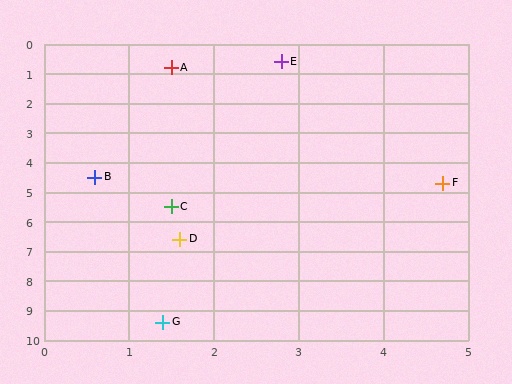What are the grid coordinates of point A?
Point A is at approximately (1.5, 0.8).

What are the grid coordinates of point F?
Point F is at approximately (4.7, 4.7).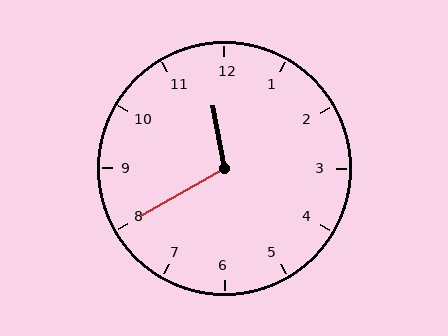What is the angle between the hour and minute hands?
Approximately 110 degrees.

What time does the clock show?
11:40.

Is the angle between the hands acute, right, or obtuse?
It is obtuse.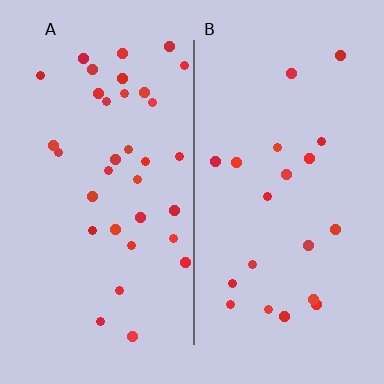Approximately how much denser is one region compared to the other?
Approximately 1.7× — region A over region B.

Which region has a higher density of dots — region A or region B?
A (the left).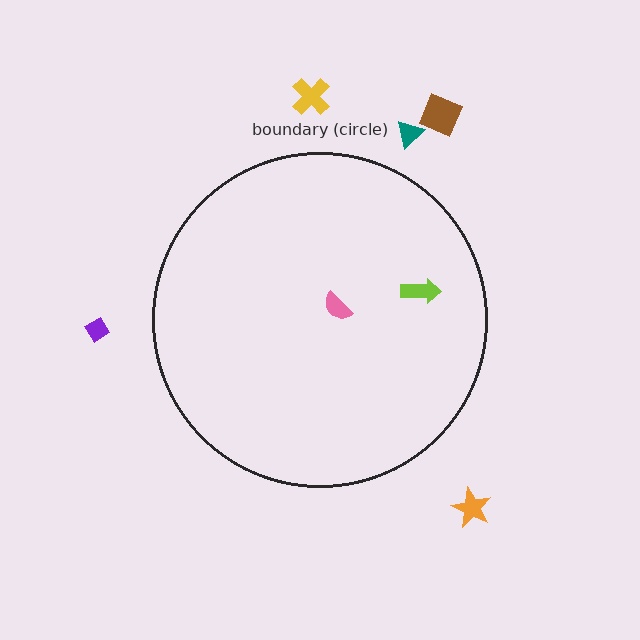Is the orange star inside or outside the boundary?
Outside.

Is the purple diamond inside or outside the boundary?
Outside.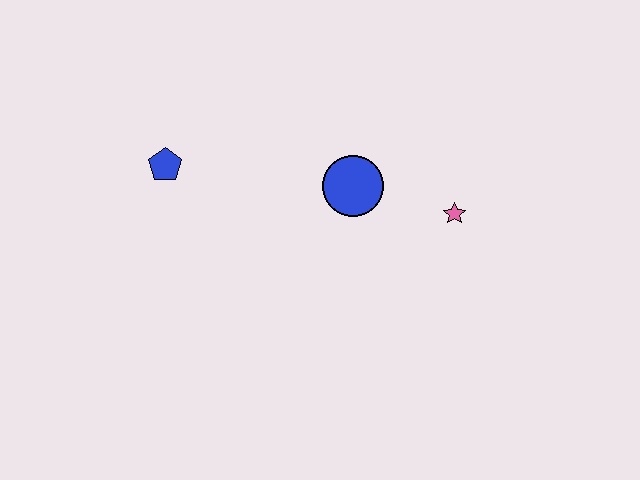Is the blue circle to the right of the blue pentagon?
Yes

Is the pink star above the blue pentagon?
No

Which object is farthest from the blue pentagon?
The pink star is farthest from the blue pentagon.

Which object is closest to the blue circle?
The pink star is closest to the blue circle.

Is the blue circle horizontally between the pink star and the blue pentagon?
Yes